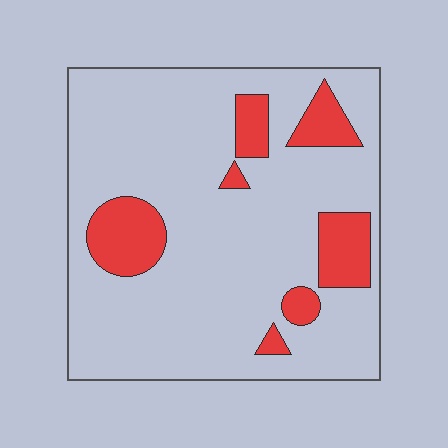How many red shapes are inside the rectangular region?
7.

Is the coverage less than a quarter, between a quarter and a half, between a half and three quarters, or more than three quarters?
Less than a quarter.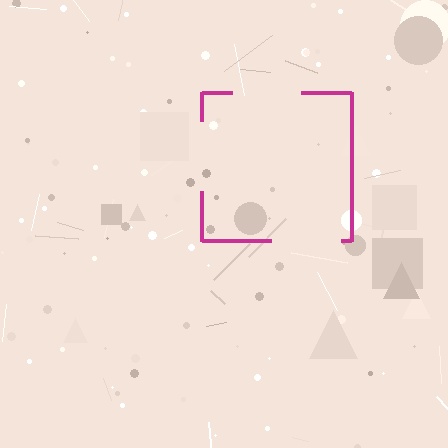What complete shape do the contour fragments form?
The contour fragments form a square.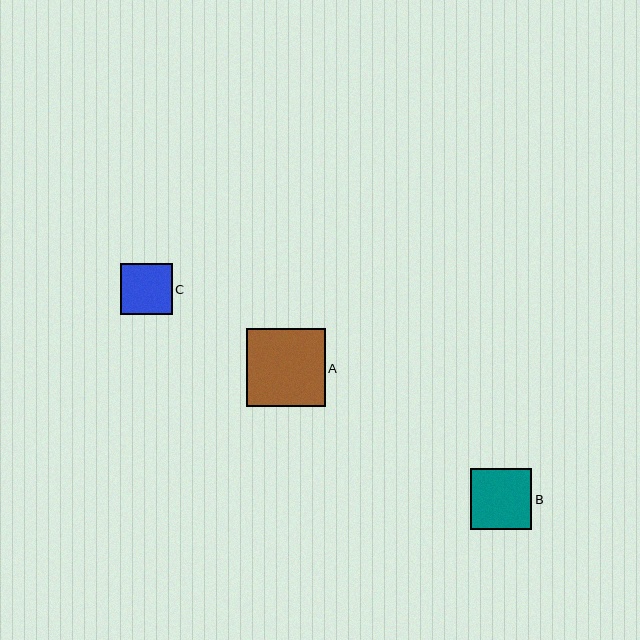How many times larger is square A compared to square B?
Square A is approximately 1.3 times the size of square B.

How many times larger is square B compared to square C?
Square B is approximately 1.2 times the size of square C.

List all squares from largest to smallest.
From largest to smallest: A, B, C.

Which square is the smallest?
Square C is the smallest with a size of approximately 51 pixels.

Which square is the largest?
Square A is the largest with a size of approximately 78 pixels.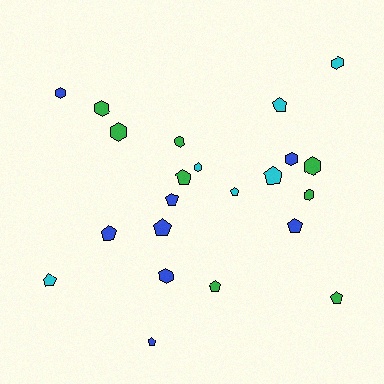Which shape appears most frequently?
Pentagon, with 12 objects.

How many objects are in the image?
There are 22 objects.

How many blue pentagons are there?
There are 5 blue pentagons.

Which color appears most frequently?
Green, with 8 objects.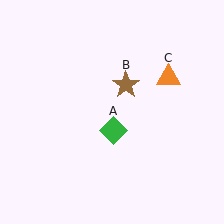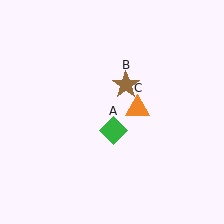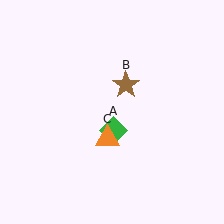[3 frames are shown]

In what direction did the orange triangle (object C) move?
The orange triangle (object C) moved down and to the left.